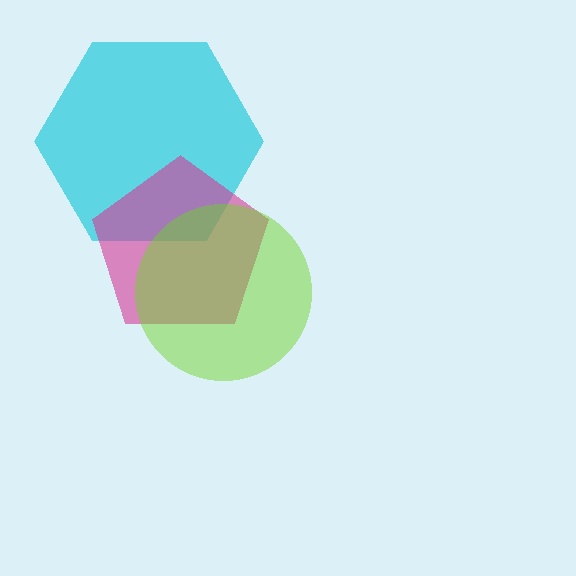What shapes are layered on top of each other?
The layered shapes are: a cyan hexagon, a magenta pentagon, a lime circle.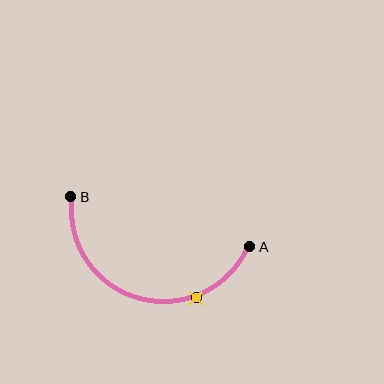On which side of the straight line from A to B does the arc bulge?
The arc bulges below the straight line connecting A and B.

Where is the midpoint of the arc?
The arc midpoint is the point on the curve farthest from the straight line joining A and B. It sits below that line.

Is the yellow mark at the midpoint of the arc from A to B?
No. The yellow mark lies on the arc but is closer to endpoint A. The arc midpoint would be at the point on the curve equidistant along the arc from both A and B.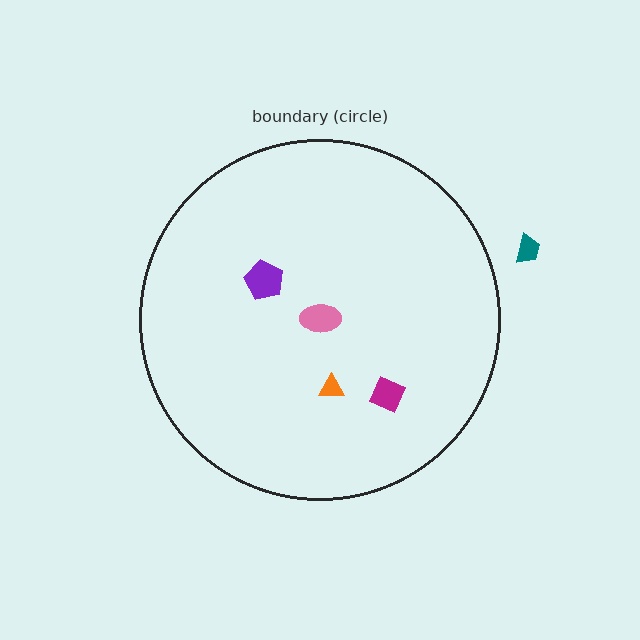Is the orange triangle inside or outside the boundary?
Inside.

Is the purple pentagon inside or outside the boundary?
Inside.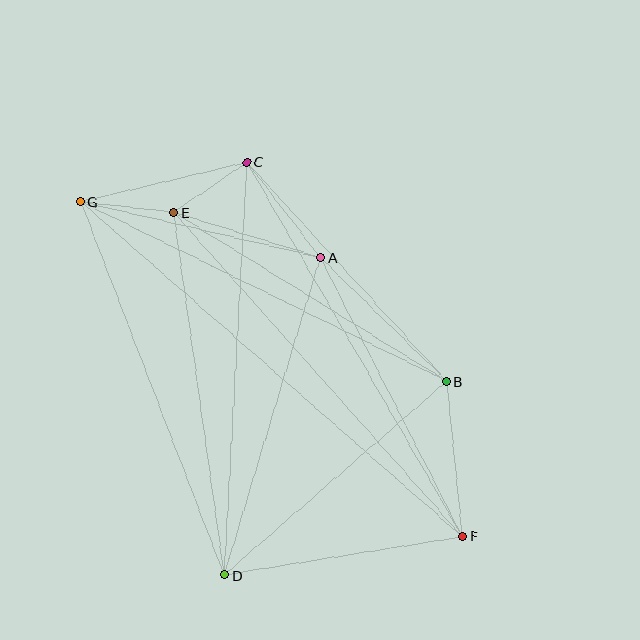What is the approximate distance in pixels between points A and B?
The distance between A and B is approximately 176 pixels.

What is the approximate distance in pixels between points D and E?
The distance between D and E is approximately 366 pixels.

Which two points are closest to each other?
Points C and E are closest to each other.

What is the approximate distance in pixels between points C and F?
The distance between C and F is approximately 432 pixels.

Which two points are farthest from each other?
Points F and G are farthest from each other.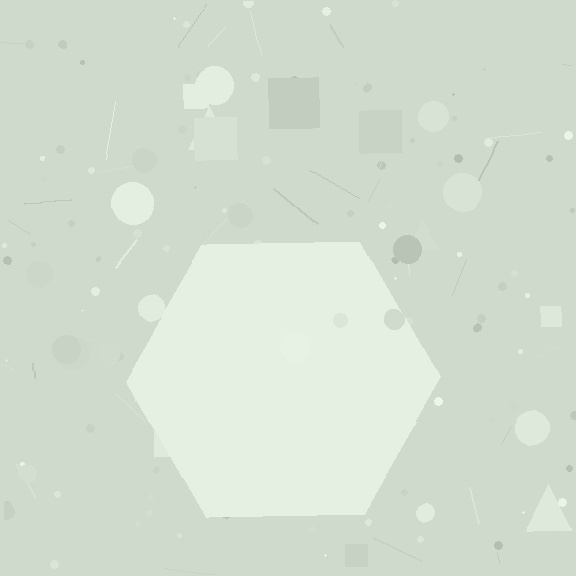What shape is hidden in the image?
A hexagon is hidden in the image.